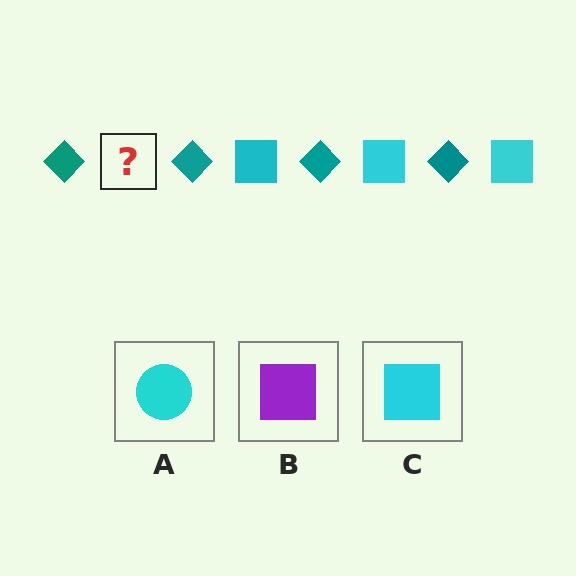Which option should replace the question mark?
Option C.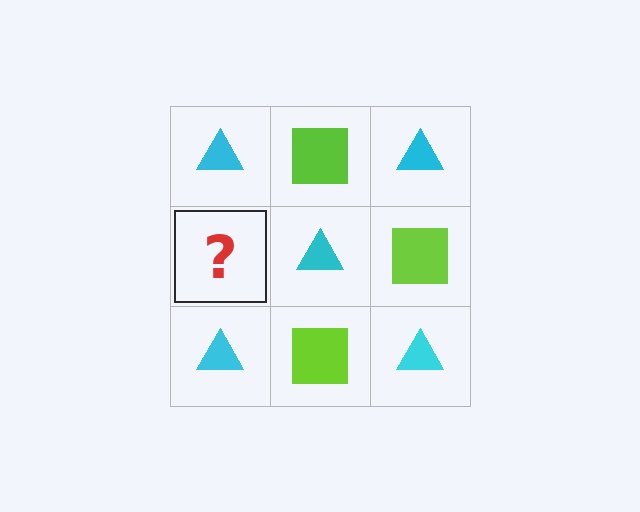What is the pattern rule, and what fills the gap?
The rule is that it alternates cyan triangle and lime square in a checkerboard pattern. The gap should be filled with a lime square.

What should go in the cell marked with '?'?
The missing cell should contain a lime square.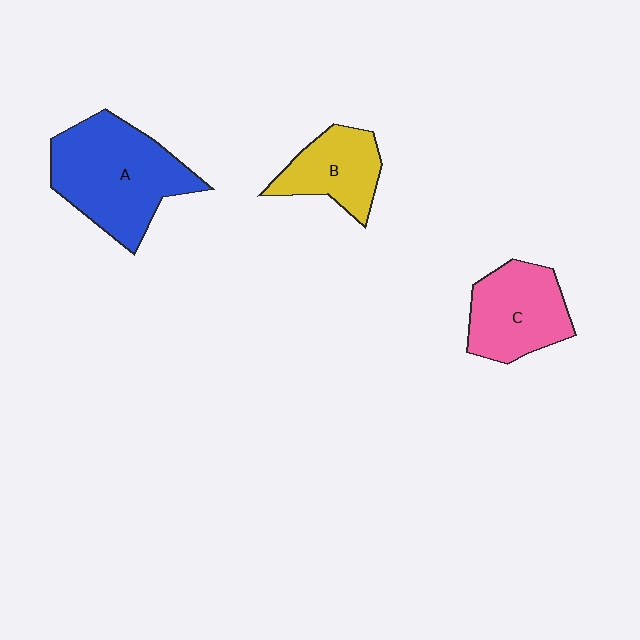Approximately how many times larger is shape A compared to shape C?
Approximately 1.5 times.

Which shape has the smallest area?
Shape B (yellow).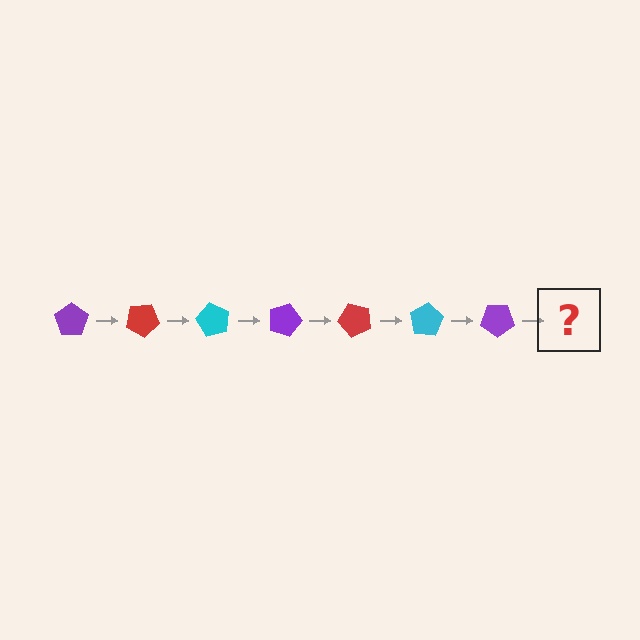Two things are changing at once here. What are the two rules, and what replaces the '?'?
The two rules are that it rotates 30 degrees each step and the color cycles through purple, red, and cyan. The '?' should be a red pentagon, rotated 210 degrees from the start.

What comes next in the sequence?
The next element should be a red pentagon, rotated 210 degrees from the start.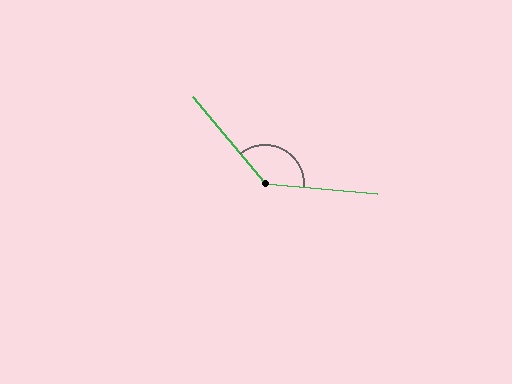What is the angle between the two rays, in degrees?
Approximately 135 degrees.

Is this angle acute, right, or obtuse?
It is obtuse.